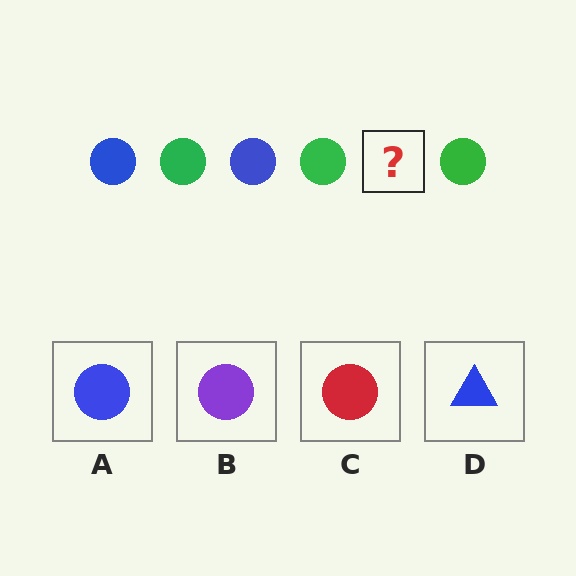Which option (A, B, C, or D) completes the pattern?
A.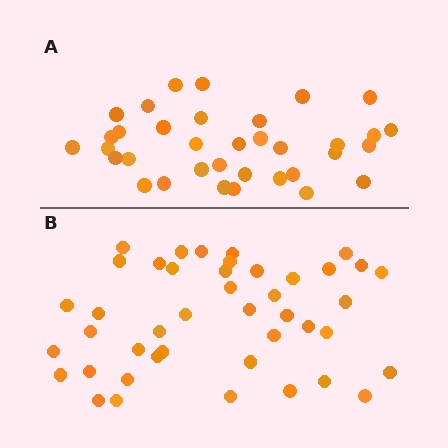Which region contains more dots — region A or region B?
Region B (the bottom region) has more dots.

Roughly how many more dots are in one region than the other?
Region B has roughly 8 or so more dots than region A.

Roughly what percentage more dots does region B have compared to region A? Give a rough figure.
About 25% more.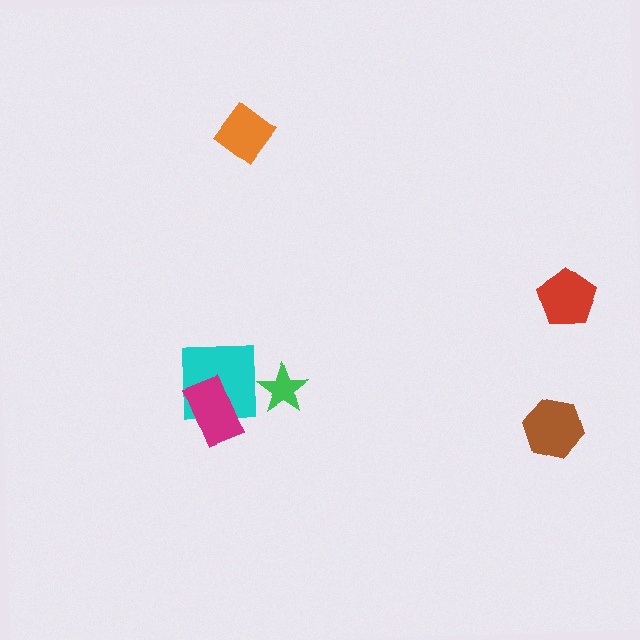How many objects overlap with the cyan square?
1 object overlaps with the cyan square.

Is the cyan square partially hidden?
Yes, it is partially covered by another shape.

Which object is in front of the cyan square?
The magenta rectangle is in front of the cyan square.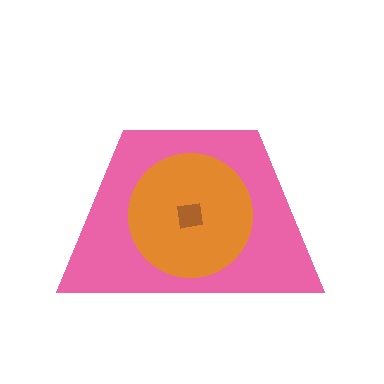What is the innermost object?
The brown square.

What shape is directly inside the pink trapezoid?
The orange circle.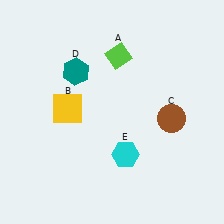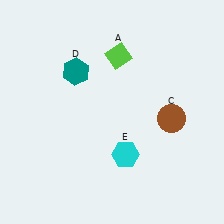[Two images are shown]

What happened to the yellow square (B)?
The yellow square (B) was removed in Image 2. It was in the top-left area of Image 1.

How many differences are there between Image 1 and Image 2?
There is 1 difference between the two images.